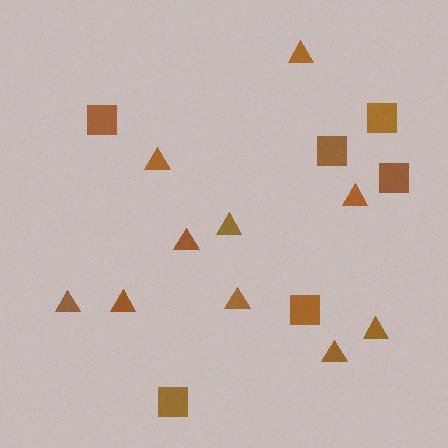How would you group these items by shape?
There are 2 groups: one group of triangles (10) and one group of squares (6).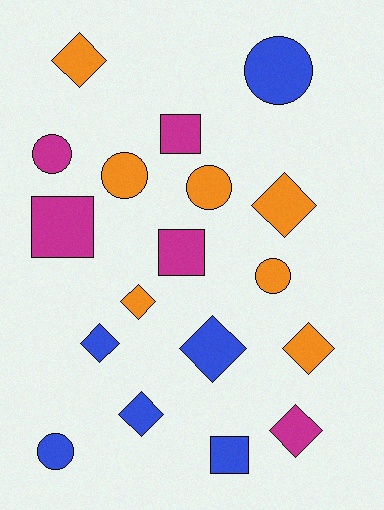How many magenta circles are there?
There is 1 magenta circle.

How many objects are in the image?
There are 18 objects.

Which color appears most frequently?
Orange, with 7 objects.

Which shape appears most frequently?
Diamond, with 8 objects.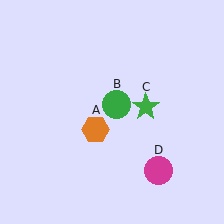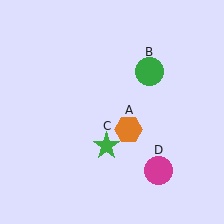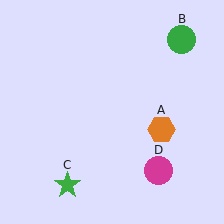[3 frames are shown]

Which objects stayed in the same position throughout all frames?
Magenta circle (object D) remained stationary.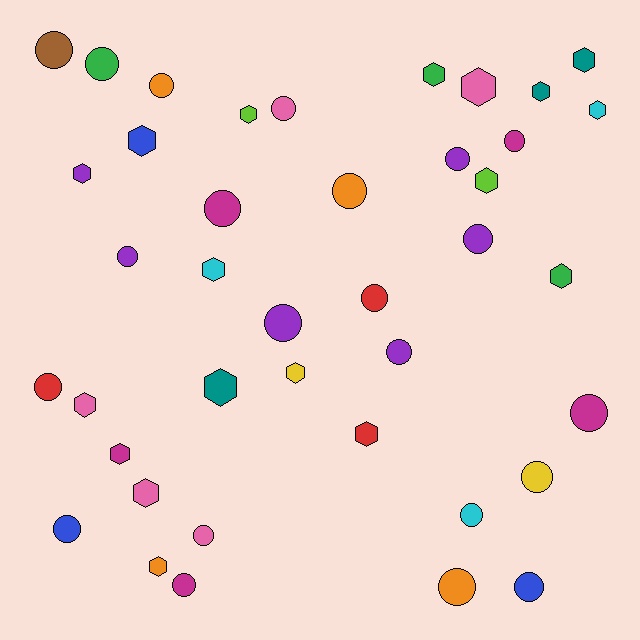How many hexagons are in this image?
There are 18 hexagons.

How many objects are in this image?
There are 40 objects.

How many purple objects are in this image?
There are 6 purple objects.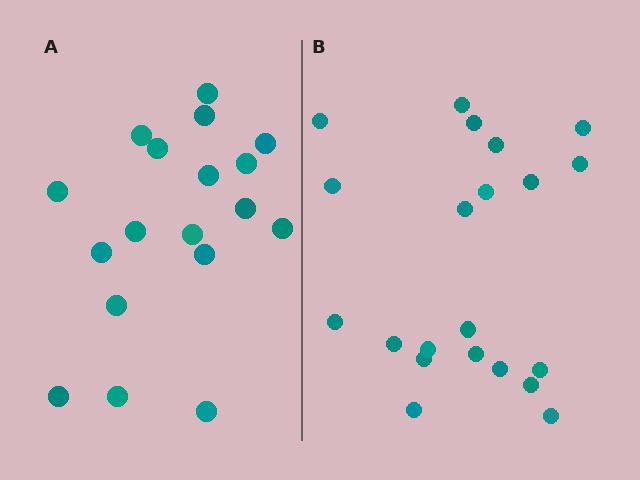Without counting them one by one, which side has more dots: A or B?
Region B (the right region) has more dots.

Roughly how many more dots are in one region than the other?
Region B has just a few more — roughly 2 or 3 more dots than region A.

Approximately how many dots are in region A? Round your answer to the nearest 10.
About 20 dots. (The exact count is 18, which rounds to 20.)